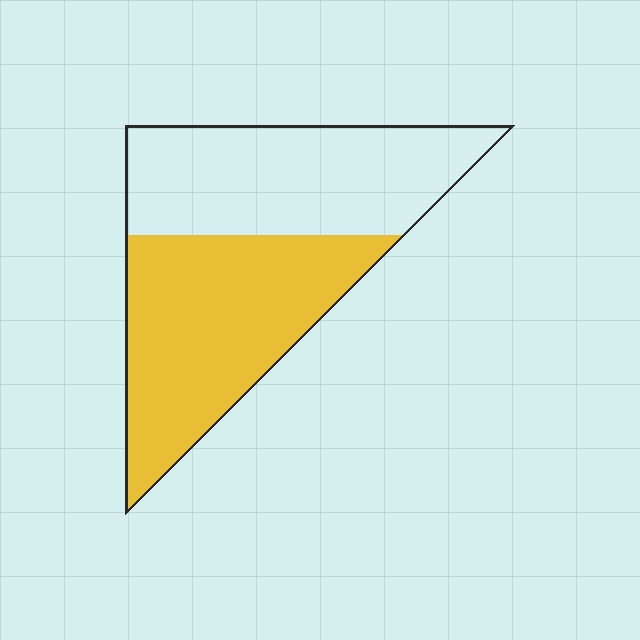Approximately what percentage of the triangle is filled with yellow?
Approximately 50%.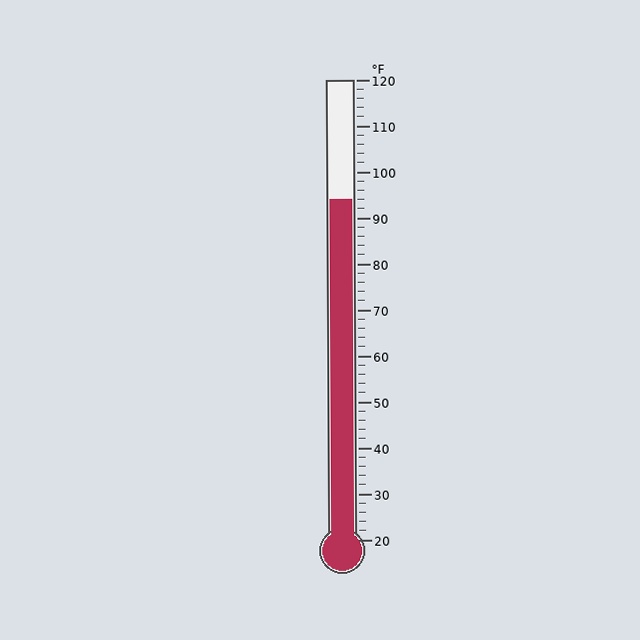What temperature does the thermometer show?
The thermometer shows approximately 94°F.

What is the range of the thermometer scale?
The thermometer scale ranges from 20°F to 120°F.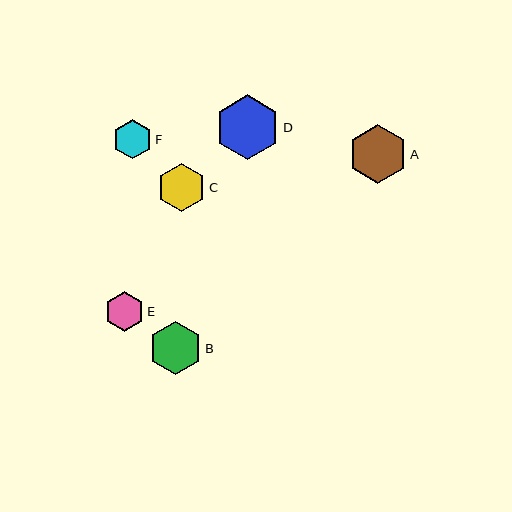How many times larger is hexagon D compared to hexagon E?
Hexagon D is approximately 1.6 times the size of hexagon E.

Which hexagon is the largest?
Hexagon D is the largest with a size of approximately 65 pixels.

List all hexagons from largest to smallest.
From largest to smallest: D, A, B, C, E, F.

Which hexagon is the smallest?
Hexagon F is the smallest with a size of approximately 39 pixels.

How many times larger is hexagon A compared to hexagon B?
Hexagon A is approximately 1.1 times the size of hexagon B.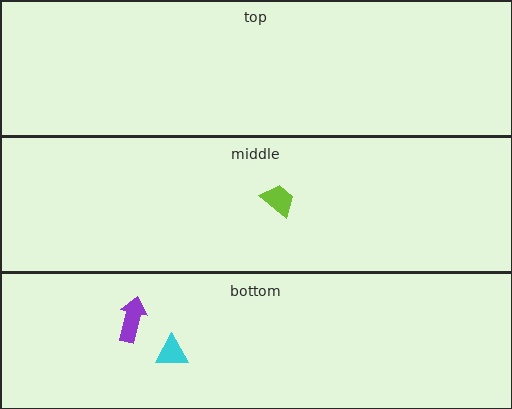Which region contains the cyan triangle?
The bottom region.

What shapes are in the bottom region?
The purple arrow, the cyan triangle.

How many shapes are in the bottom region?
2.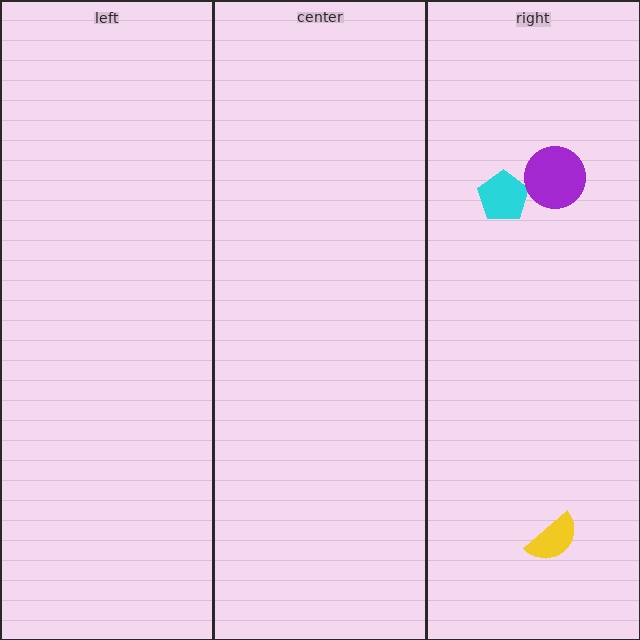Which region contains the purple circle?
The right region.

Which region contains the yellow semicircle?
The right region.